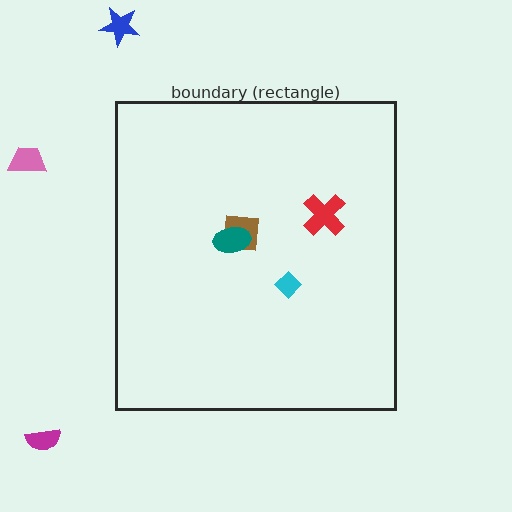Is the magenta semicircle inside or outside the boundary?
Outside.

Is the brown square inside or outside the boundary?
Inside.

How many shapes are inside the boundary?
4 inside, 3 outside.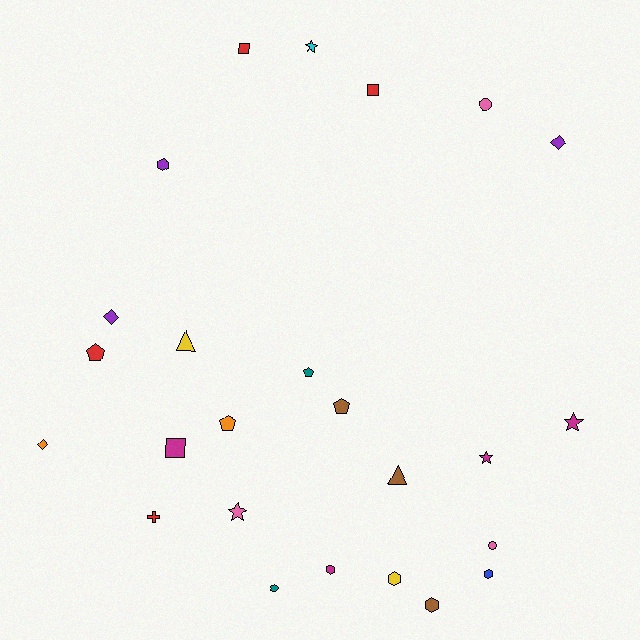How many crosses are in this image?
There is 1 cross.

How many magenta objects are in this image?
There are 4 magenta objects.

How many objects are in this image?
There are 25 objects.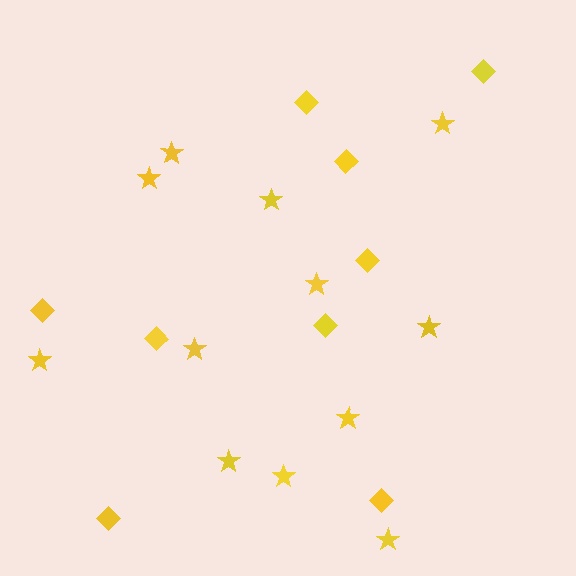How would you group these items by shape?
There are 2 groups: one group of stars (12) and one group of diamonds (9).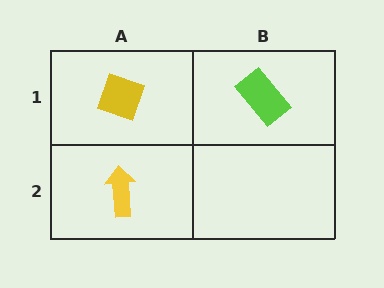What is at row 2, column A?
A yellow arrow.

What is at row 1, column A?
A yellow diamond.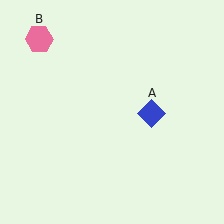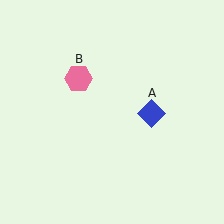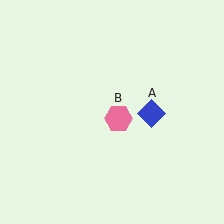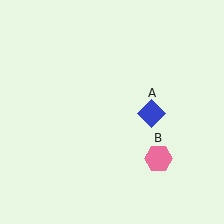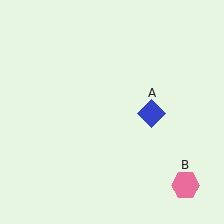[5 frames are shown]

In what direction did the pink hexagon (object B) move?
The pink hexagon (object B) moved down and to the right.